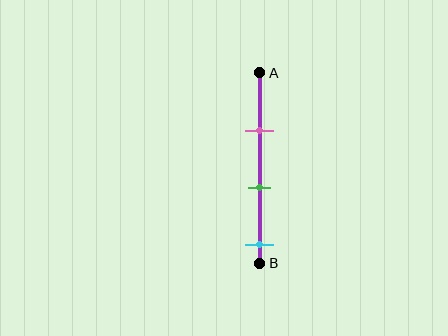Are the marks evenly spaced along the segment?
Yes, the marks are approximately evenly spaced.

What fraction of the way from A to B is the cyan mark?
The cyan mark is approximately 90% (0.9) of the way from A to B.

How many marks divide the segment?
There are 3 marks dividing the segment.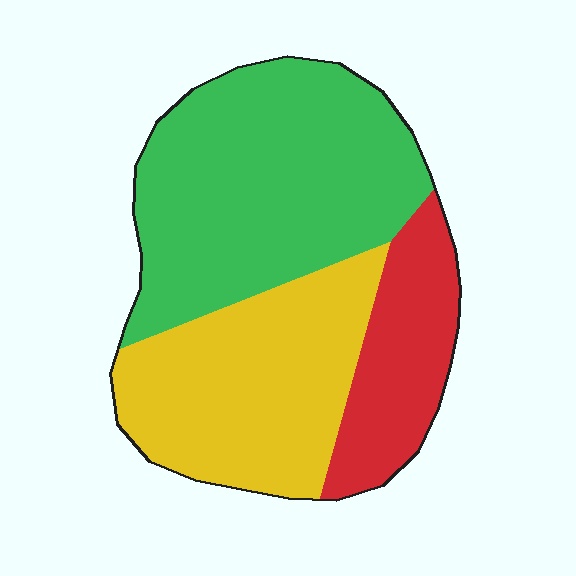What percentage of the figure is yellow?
Yellow covers 35% of the figure.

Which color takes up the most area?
Green, at roughly 45%.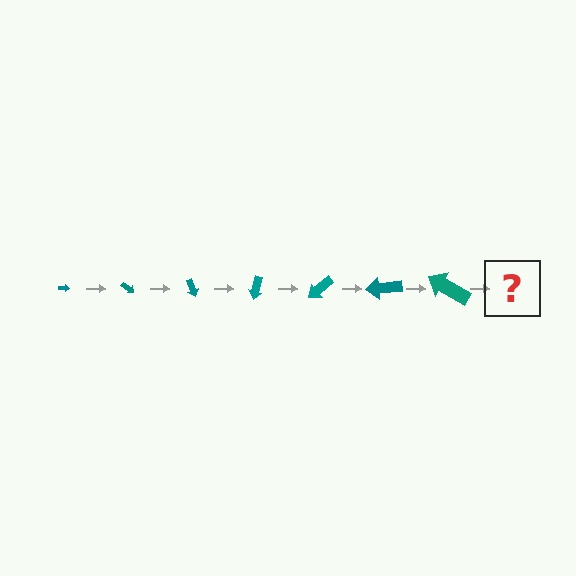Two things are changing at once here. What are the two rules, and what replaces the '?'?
The two rules are that the arrow grows larger each step and it rotates 35 degrees each step. The '?' should be an arrow, larger than the previous one and rotated 245 degrees from the start.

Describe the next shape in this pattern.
It should be an arrow, larger than the previous one and rotated 245 degrees from the start.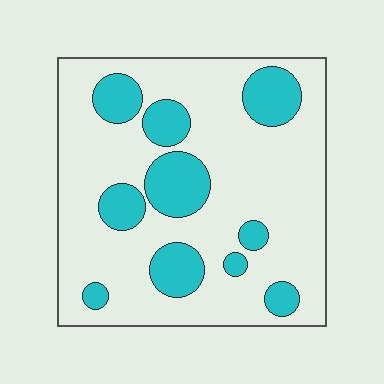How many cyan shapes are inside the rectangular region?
10.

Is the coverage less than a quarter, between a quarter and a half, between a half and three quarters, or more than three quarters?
Less than a quarter.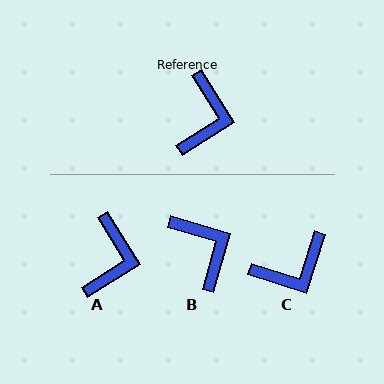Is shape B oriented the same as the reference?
No, it is off by about 42 degrees.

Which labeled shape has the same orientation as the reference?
A.